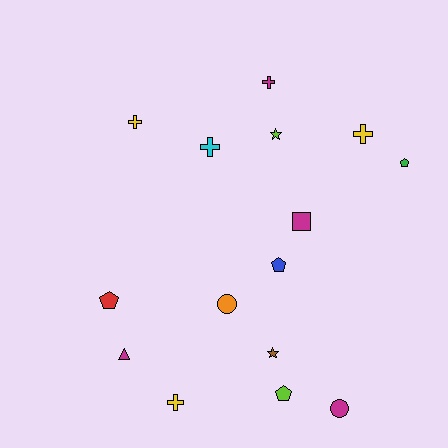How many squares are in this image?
There is 1 square.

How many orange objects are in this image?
There is 1 orange object.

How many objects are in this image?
There are 15 objects.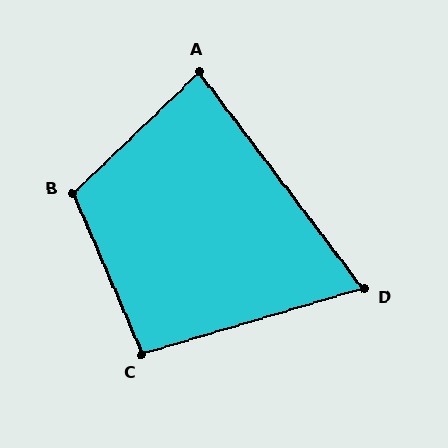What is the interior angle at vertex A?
Approximately 83 degrees (acute).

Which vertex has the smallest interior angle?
D, at approximately 69 degrees.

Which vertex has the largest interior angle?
B, at approximately 111 degrees.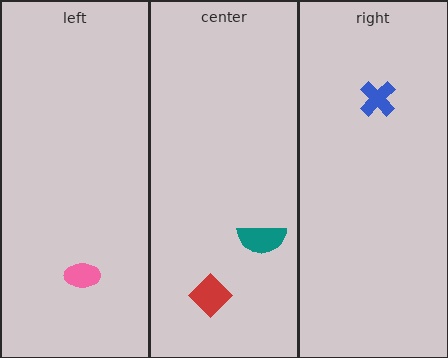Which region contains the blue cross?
The right region.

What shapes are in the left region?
The pink ellipse.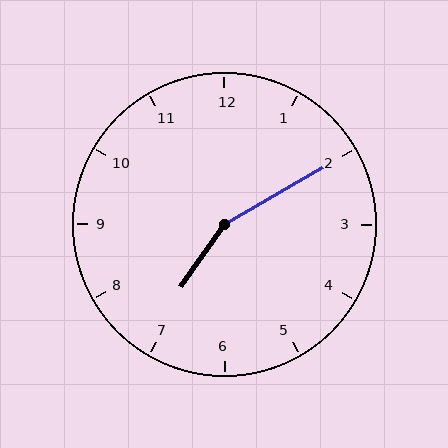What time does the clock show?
7:10.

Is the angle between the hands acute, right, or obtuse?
It is obtuse.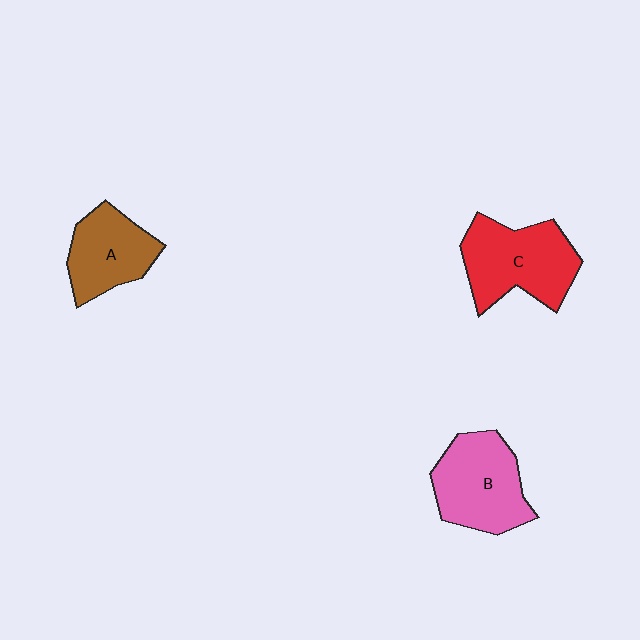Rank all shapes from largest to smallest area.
From largest to smallest: C (red), B (pink), A (brown).